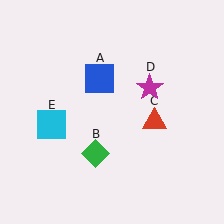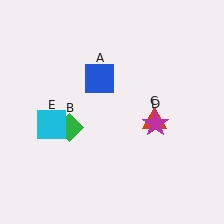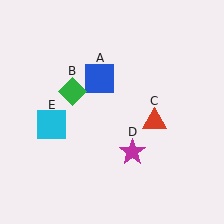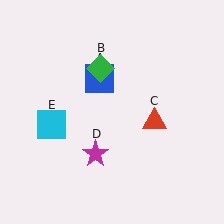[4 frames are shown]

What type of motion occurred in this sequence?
The green diamond (object B), magenta star (object D) rotated clockwise around the center of the scene.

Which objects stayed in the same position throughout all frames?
Blue square (object A) and red triangle (object C) and cyan square (object E) remained stationary.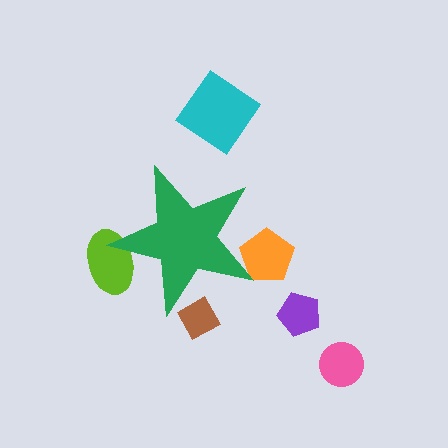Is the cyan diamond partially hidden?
No, the cyan diamond is fully visible.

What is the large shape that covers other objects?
A green star.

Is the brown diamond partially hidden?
Yes, the brown diamond is partially hidden behind the green star.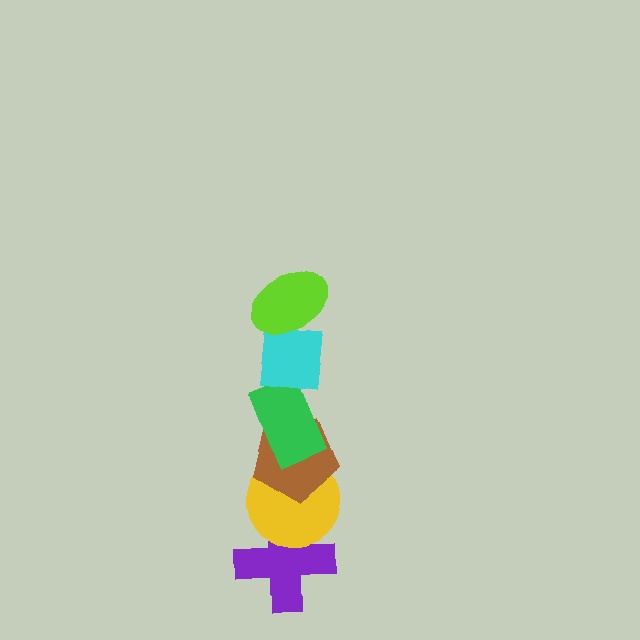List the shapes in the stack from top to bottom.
From top to bottom: the lime ellipse, the cyan square, the green rectangle, the brown pentagon, the yellow circle, the purple cross.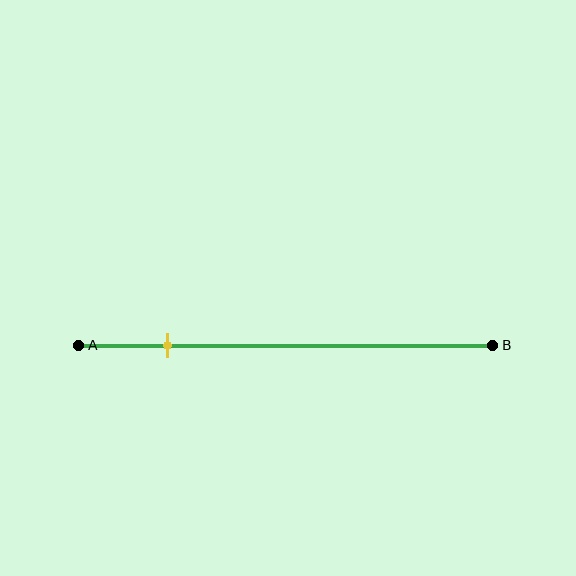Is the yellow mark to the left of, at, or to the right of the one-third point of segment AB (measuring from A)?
The yellow mark is to the left of the one-third point of segment AB.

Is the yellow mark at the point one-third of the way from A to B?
No, the mark is at about 20% from A, not at the 33% one-third point.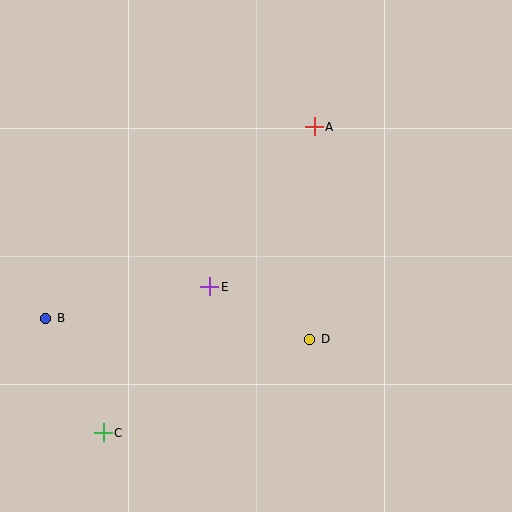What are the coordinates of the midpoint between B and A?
The midpoint between B and A is at (180, 223).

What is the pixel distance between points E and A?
The distance between E and A is 191 pixels.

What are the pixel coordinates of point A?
Point A is at (314, 127).